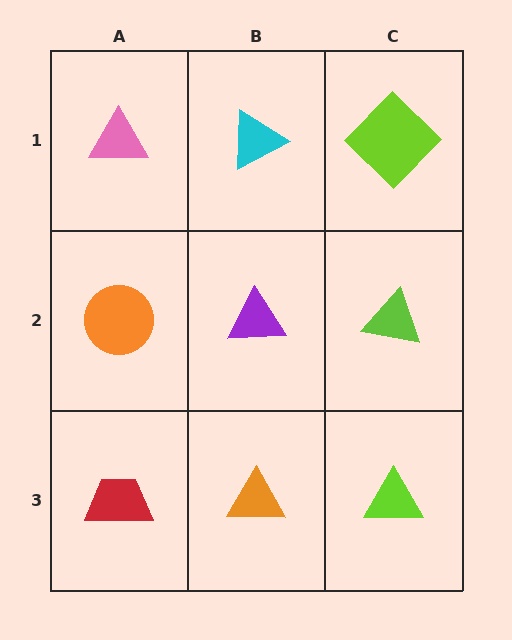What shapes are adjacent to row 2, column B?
A cyan triangle (row 1, column B), an orange triangle (row 3, column B), an orange circle (row 2, column A), a lime triangle (row 2, column C).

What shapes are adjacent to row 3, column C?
A lime triangle (row 2, column C), an orange triangle (row 3, column B).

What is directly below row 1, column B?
A purple triangle.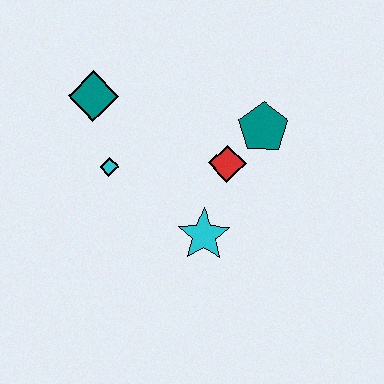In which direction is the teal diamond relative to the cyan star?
The teal diamond is above the cyan star.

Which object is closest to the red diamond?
The teal pentagon is closest to the red diamond.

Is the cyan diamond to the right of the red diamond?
No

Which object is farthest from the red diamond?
The teal diamond is farthest from the red diamond.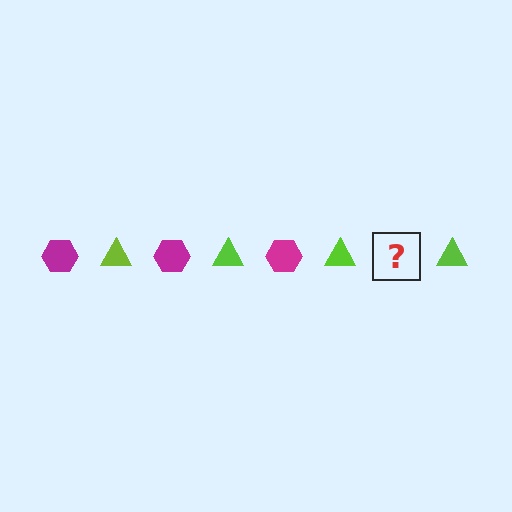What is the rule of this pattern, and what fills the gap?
The rule is that the pattern alternates between magenta hexagon and lime triangle. The gap should be filled with a magenta hexagon.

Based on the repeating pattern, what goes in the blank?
The blank should be a magenta hexagon.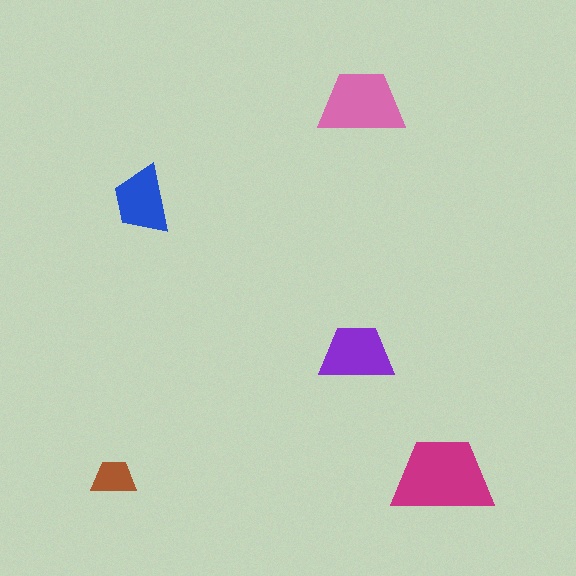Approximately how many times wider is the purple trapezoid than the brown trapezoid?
About 1.5 times wider.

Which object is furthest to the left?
The brown trapezoid is leftmost.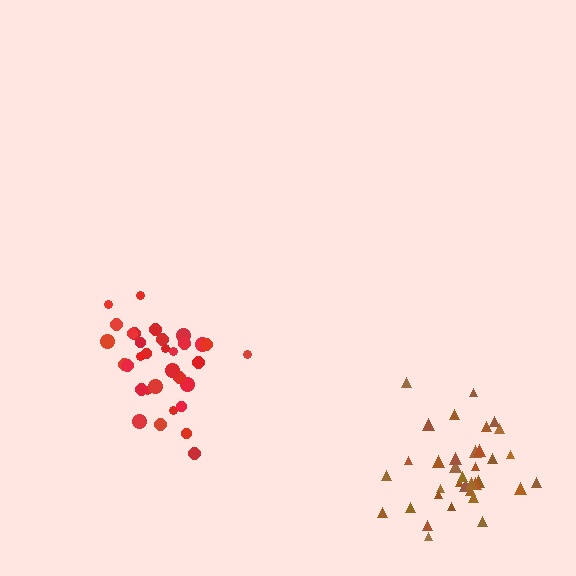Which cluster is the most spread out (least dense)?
Red.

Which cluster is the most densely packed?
Brown.